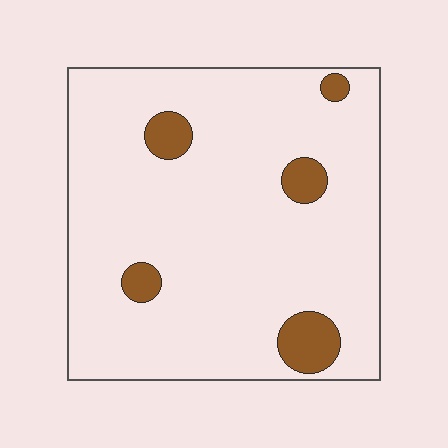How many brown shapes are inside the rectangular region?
5.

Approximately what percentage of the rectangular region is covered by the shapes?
Approximately 10%.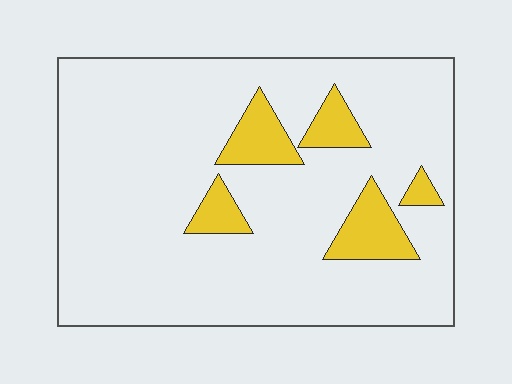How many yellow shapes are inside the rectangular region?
5.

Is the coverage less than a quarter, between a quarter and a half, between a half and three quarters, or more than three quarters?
Less than a quarter.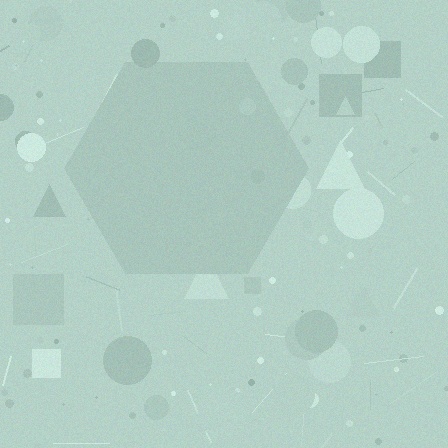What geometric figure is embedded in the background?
A hexagon is embedded in the background.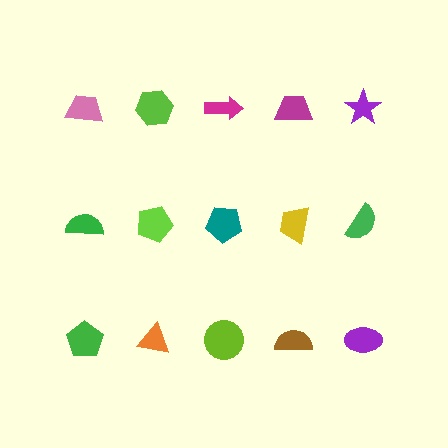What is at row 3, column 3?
A lime circle.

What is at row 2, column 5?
A green semicircle.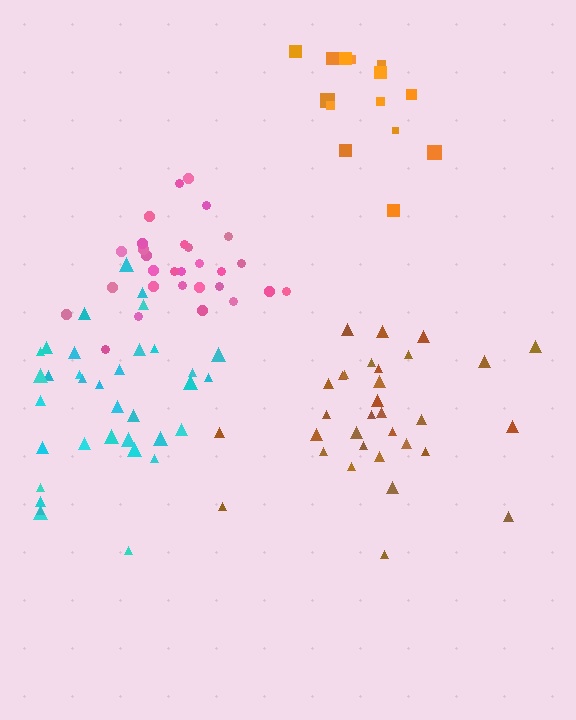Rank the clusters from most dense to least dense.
pink, orange, brown, cyan.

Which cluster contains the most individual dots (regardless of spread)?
Cyan (35).